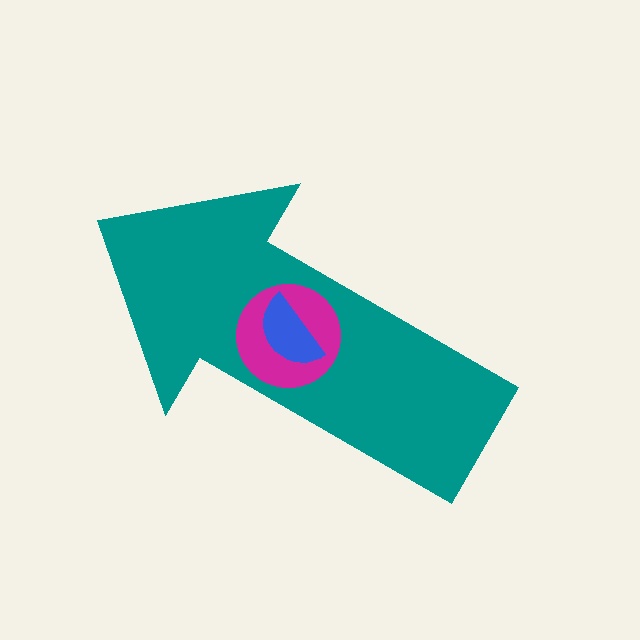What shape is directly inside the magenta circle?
The blue semicircle.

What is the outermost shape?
The teal arrow.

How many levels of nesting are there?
3.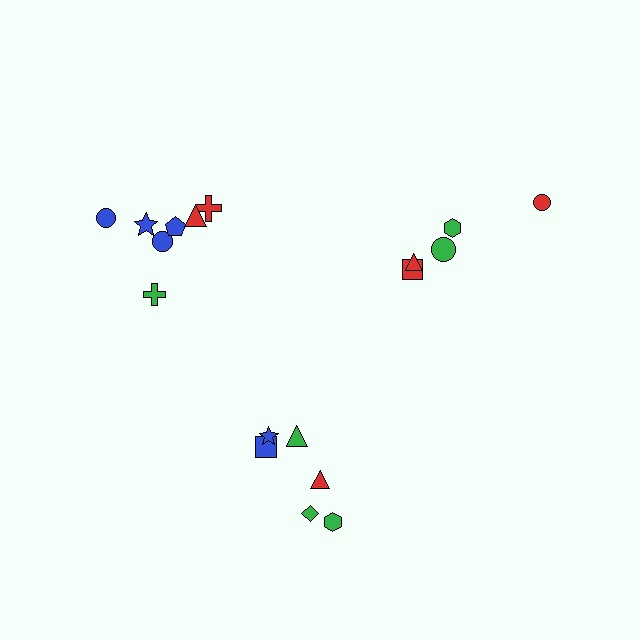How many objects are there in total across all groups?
There are 18 objects.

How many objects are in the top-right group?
There are 5 objects.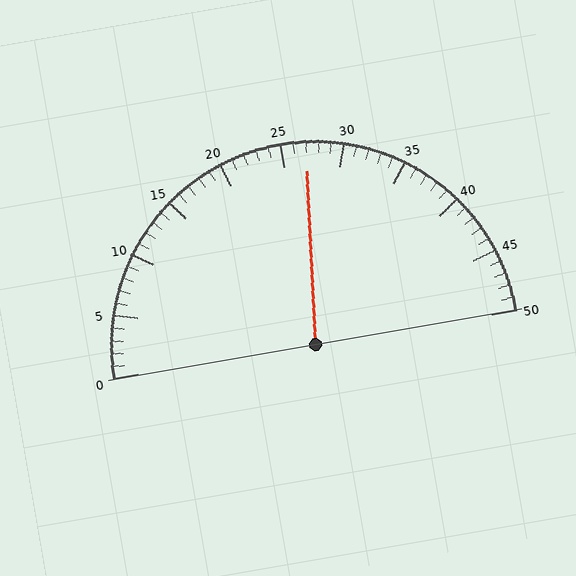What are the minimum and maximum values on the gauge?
The gauge ranges from 0 to 50.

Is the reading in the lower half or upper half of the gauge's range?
The reading is in the upper half of the range (0 to 50).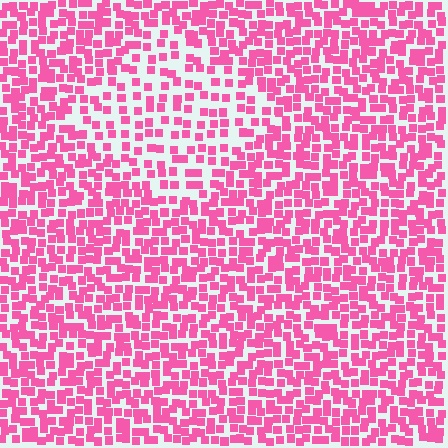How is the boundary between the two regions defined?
The boundary is defined by a change in element density (approximately 1.9x ratio). All elements are the same color, size, and shape.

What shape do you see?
I see a diamond.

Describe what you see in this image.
The image contains small pink elements arranged at two different densities. A diamond-shaped region is visible where the elements are less densely packed than the surrounding area.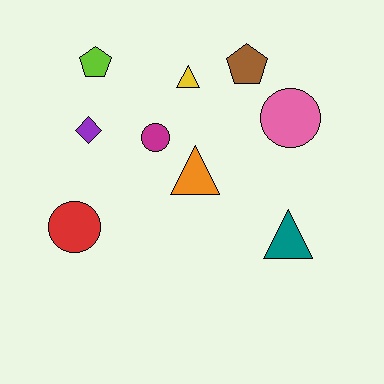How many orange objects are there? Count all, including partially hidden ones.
There is 1 orange object.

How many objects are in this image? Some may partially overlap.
There are 9 objects.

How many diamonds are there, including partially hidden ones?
There is 1 diamond.